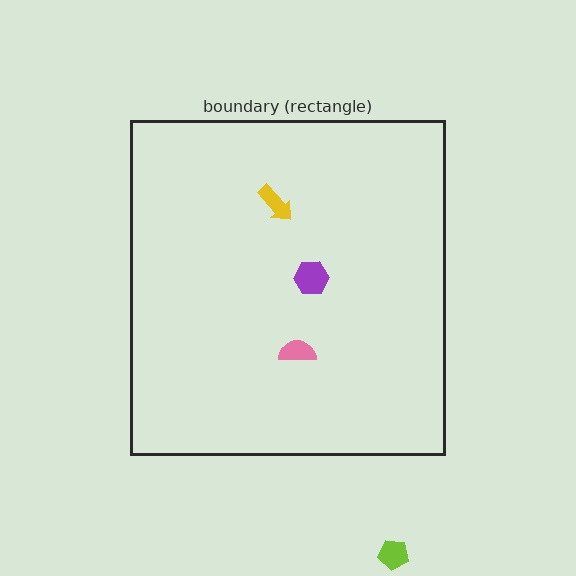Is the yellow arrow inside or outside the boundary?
Inside.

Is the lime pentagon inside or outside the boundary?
Outside.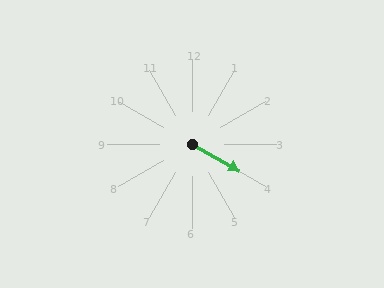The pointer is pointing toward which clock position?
Roughly 4 o'clock.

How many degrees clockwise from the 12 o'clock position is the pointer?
Approximately 119 degrees.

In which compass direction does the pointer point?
Southeast.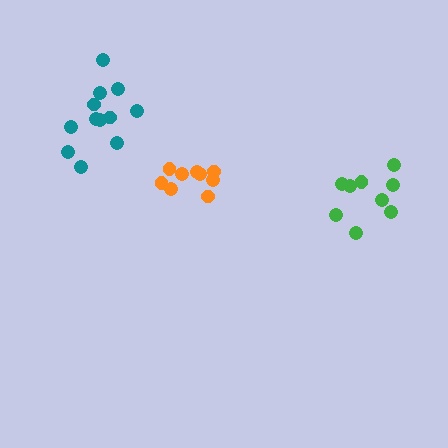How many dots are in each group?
Group 1: 9 dots, Group 2: 9 dots, Group 3: 12 dots (30 total).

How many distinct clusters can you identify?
There are 3 distinct clusters.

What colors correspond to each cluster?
The clusters are colored: orange, green, teal.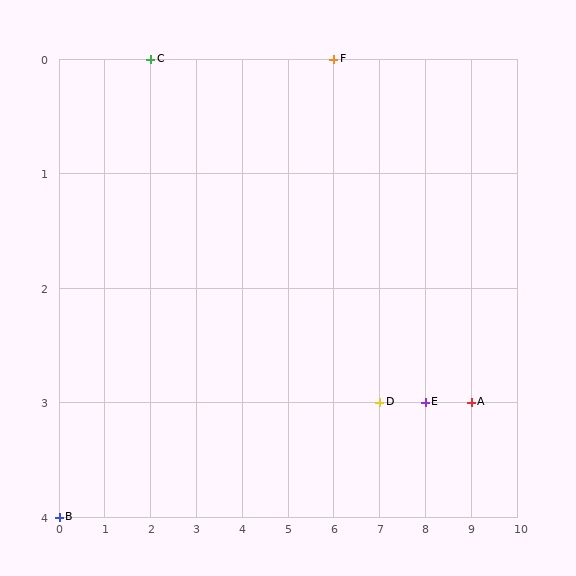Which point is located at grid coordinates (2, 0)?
Point C is at (2, 0).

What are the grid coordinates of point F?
Point F is at grid coordinates (6, 0).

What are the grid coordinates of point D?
Point D is at grid coordinates (7, 3).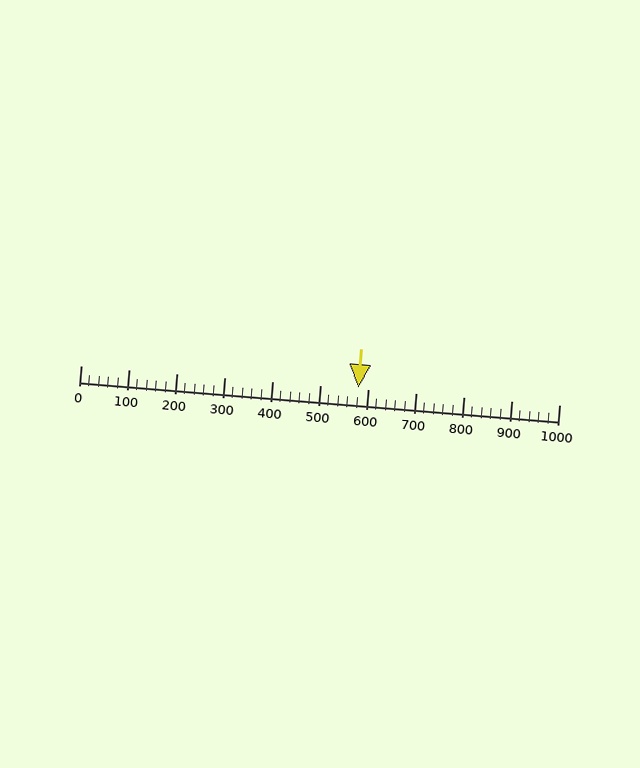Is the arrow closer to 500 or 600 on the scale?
The arrow is closer to 600.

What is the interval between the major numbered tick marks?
The major tick marks are spaced 100 units apart.